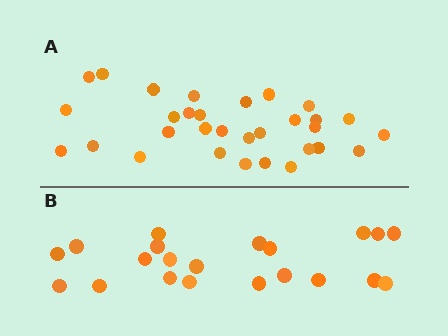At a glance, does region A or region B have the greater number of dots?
Region A (the top region) has more dots.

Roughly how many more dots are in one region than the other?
Region A has roughly 10 or so more dots than region B.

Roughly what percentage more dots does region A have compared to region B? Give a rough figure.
About 50% more.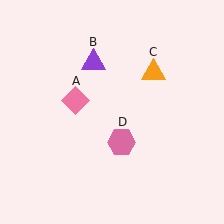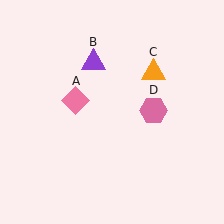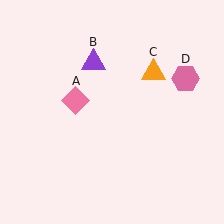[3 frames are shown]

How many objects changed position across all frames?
1 object changed position: pink hexagon (object D).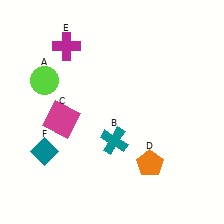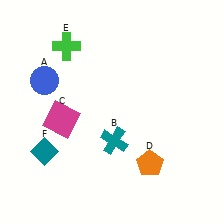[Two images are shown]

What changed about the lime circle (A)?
In Image 1, A is lime. In Image 2, it changed to blue.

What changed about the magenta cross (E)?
In Image 1, E is magenta. In Image 2, it changed to green.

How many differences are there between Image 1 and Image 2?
There are 2 differences between the two images.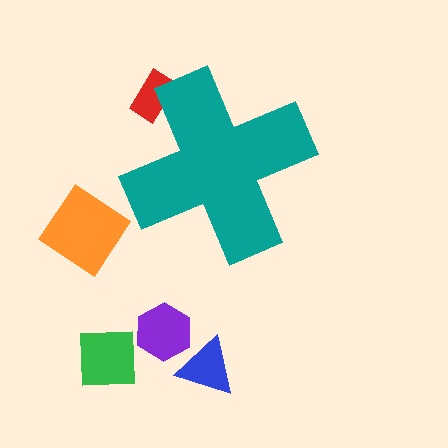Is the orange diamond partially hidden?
No, the orange diamond is fully visible.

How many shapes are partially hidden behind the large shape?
1 shape is partially hidden.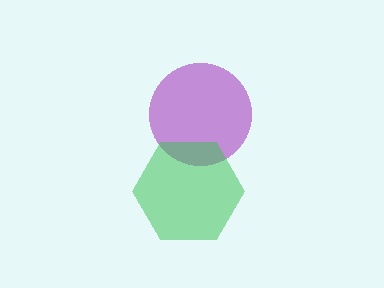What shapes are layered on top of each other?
The layered shapes are: a purple circle, a green hexagon.